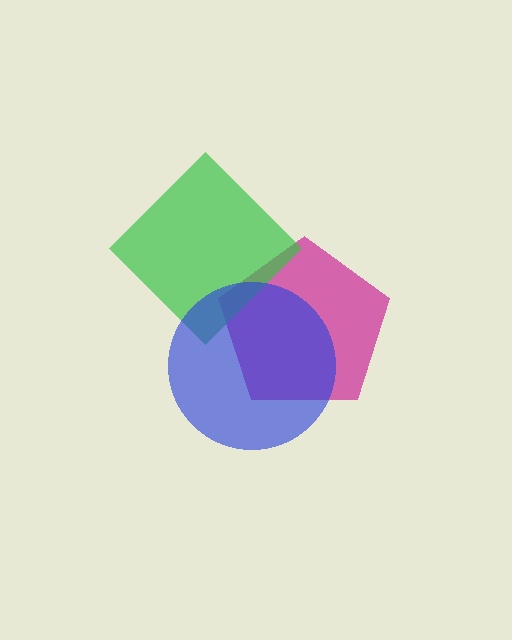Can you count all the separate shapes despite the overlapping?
Yes, there are 3 separate shapes.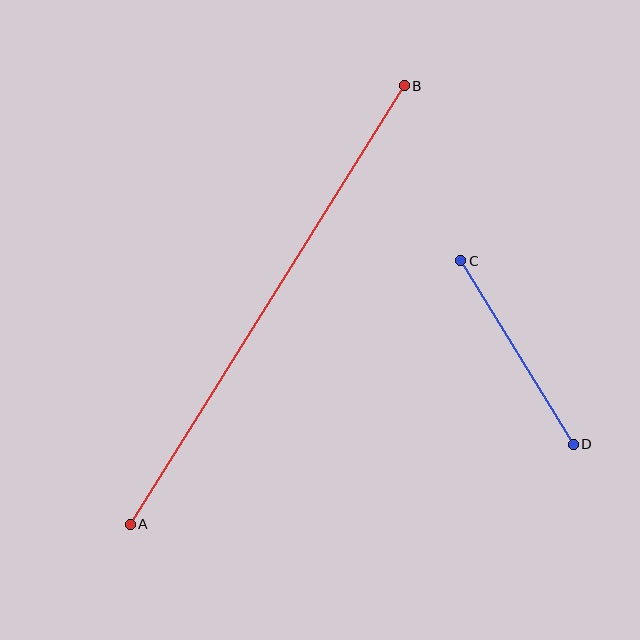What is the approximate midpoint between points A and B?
The midpoint is at approximately (267, 305) pixels.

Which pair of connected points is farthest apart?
Points A and B are farthest apart.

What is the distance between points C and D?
The distance is approximately 215 pixels.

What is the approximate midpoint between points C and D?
The midpoint is at approximately (517, 353) pixels.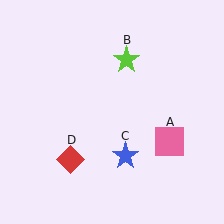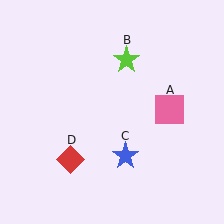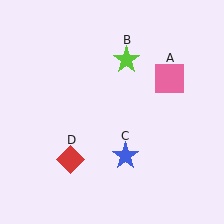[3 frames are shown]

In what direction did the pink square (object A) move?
The pink square (object A) moved up.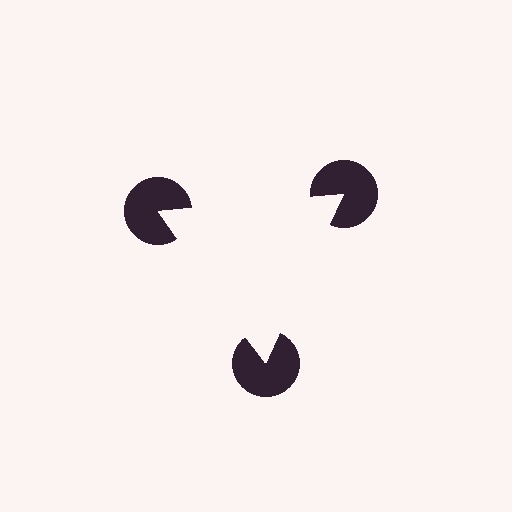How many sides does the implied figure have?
3 sides.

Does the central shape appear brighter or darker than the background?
It typically appears slightly brighter than the background, even though no actual brightness change is drawn.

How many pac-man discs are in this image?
There are 3 — one at each vertex of the illusory triangle.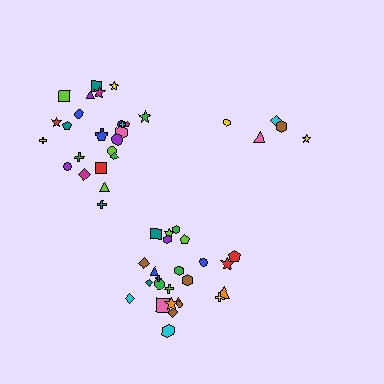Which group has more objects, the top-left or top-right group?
The top-left group.